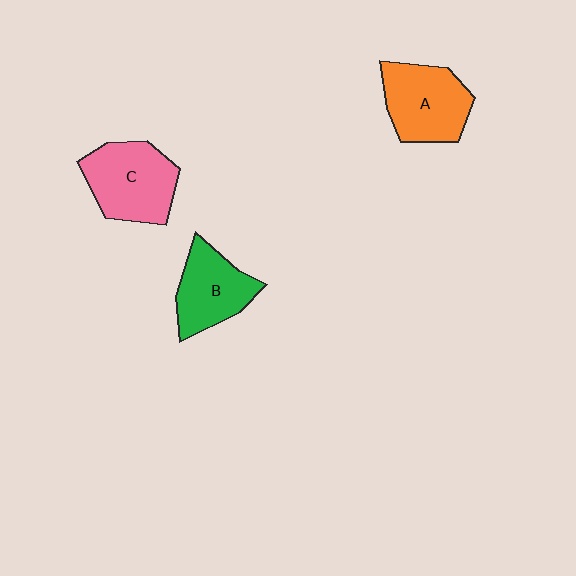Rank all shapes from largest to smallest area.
From largest to smallest: C (pink), A (orange), B (green).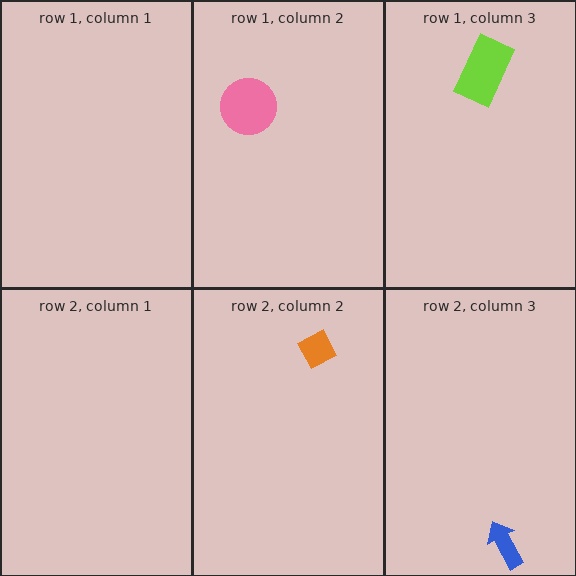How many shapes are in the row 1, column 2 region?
1.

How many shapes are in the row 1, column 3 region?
1.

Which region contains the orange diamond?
The row 2, column 2 region.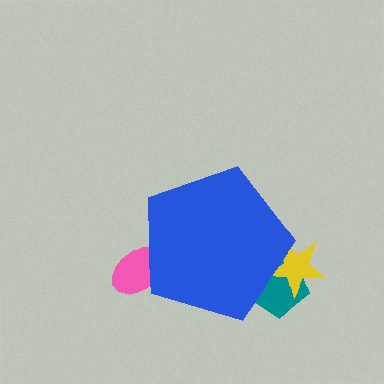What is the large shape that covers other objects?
A blue pentagon.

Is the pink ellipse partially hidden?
Yes, the pink ellipse is partially hidden behind the blue pentagon.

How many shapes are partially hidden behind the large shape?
3 shapes are partially hidden.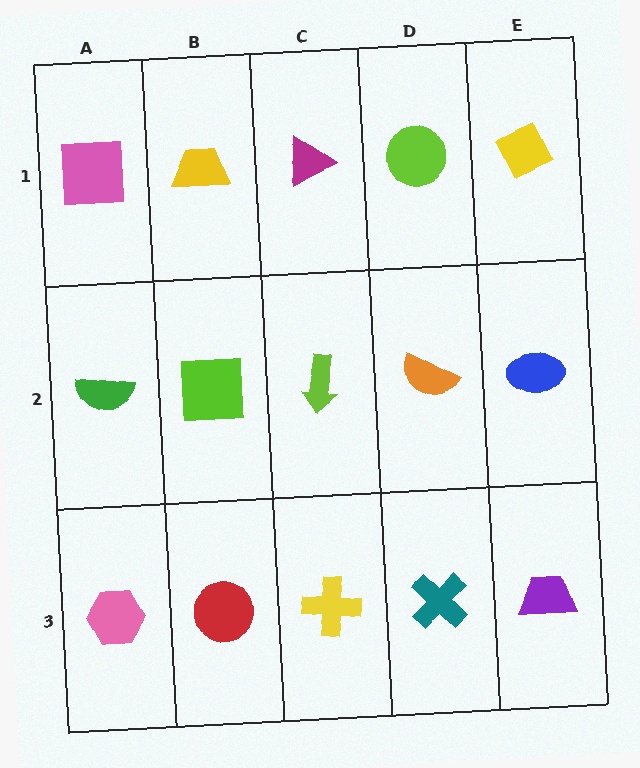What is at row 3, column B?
A red circle.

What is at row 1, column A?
A pink square.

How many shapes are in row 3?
5 shapes.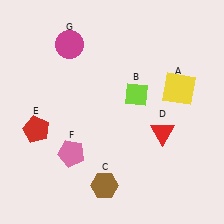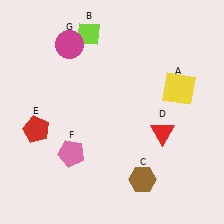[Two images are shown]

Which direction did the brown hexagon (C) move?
The brown hexagon (C) moved right.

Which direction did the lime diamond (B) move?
The lime diamond (B) moved up.